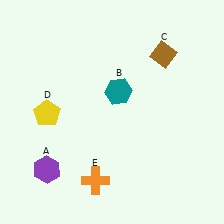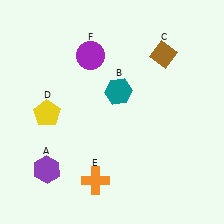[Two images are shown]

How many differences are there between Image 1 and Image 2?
There is 1 difference between the two images.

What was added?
A purple circle (F) was added in Image 2.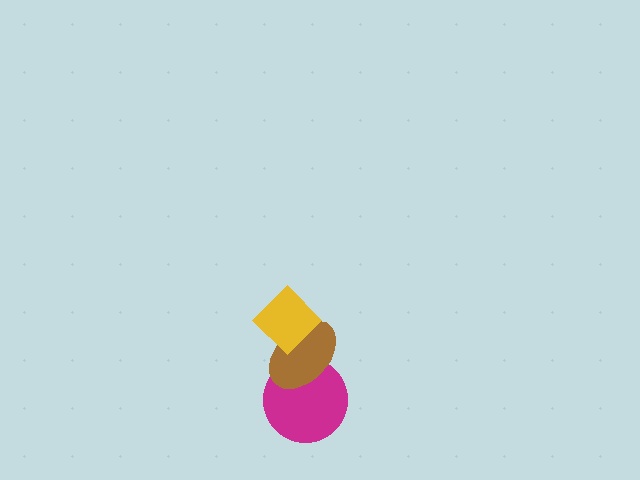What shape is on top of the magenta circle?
The brown ellipse is on top of the magenta circle.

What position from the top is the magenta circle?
The magenta circle is 3rd from the top.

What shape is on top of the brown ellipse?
The yellow diamond is on top of the brown ellipse.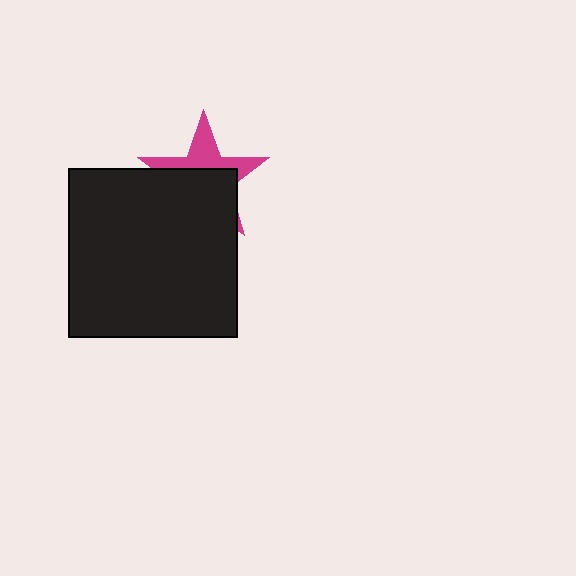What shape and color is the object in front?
The object in front is a black square.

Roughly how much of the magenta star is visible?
A small part of it is visible (roughly 39%).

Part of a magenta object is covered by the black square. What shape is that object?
It is a star.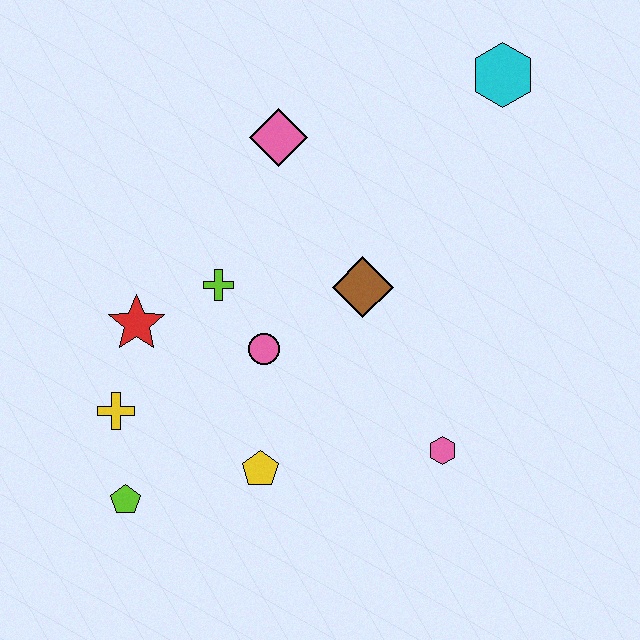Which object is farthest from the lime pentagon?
The cyan hexagon is farthest from the lime pentagon.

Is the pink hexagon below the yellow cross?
Yes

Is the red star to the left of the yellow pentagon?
Yes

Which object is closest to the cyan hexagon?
The pink diamond is closest to the cyan hexagon.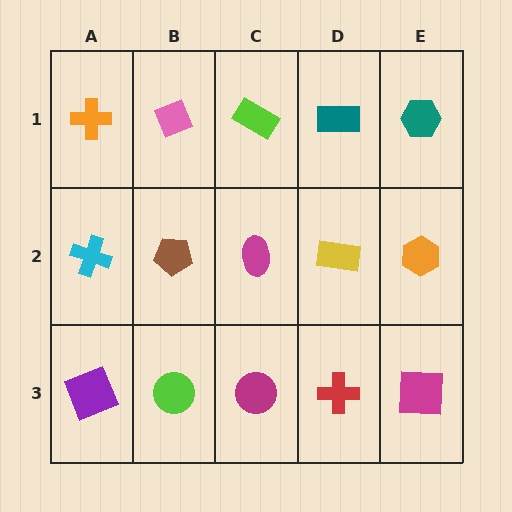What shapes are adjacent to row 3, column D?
A yellow rectangle (row 2, column D), a magenta circle (row 3, column C), a magenta square (row 3, column E).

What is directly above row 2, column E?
A teal hexagon.